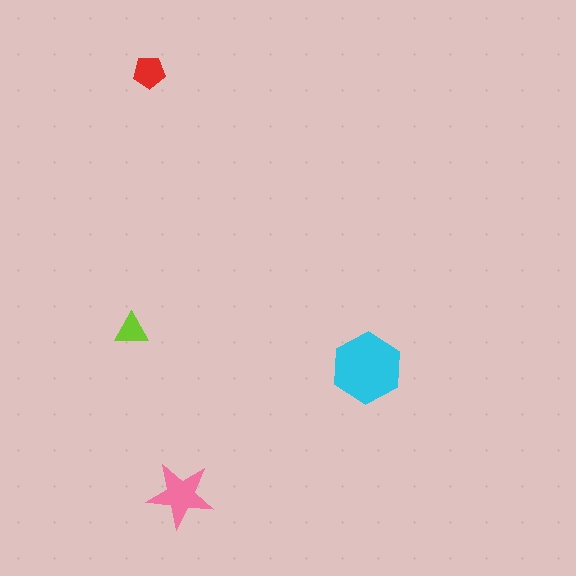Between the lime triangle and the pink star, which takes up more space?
The pink star.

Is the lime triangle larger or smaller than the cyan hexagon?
Smaller.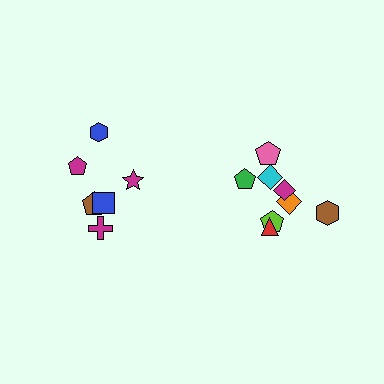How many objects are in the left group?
There are 6 objects.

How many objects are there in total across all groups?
There are 14 objects.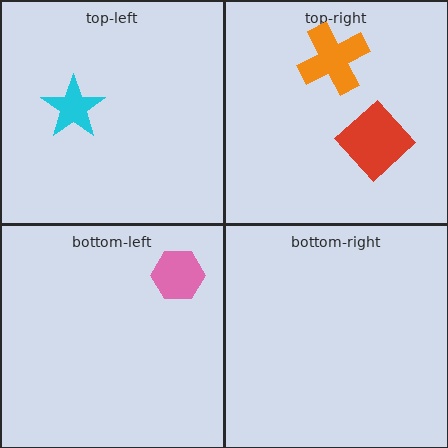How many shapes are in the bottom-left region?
1.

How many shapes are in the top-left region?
1.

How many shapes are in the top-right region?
2.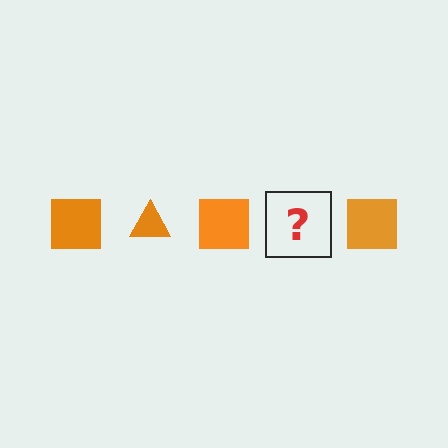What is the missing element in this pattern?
The missing element is an orange triangle.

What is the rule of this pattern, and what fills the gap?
The rule is that the pattern cycles through square, triangle shapes in orange. The gap should be filled with an orange triangle.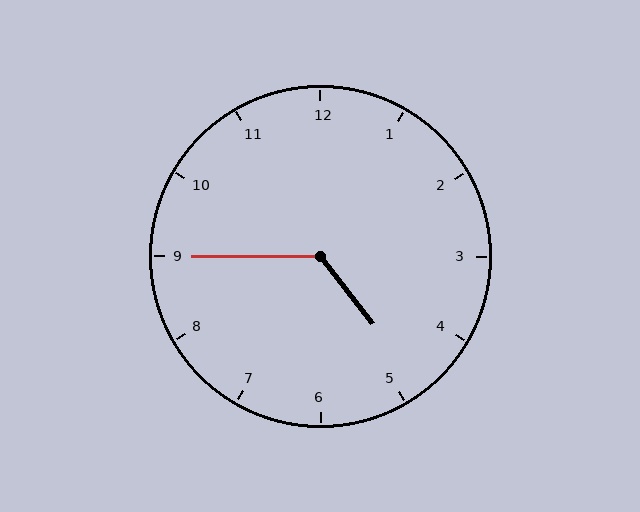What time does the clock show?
4:45.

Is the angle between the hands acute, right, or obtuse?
It is obtuse.